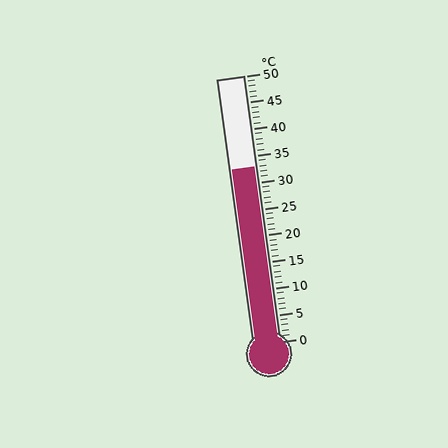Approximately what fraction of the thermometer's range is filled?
The thermometer is filled to approximately 65% of its range.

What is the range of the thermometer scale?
The thermometer scale ranges from 0°C to 50°C.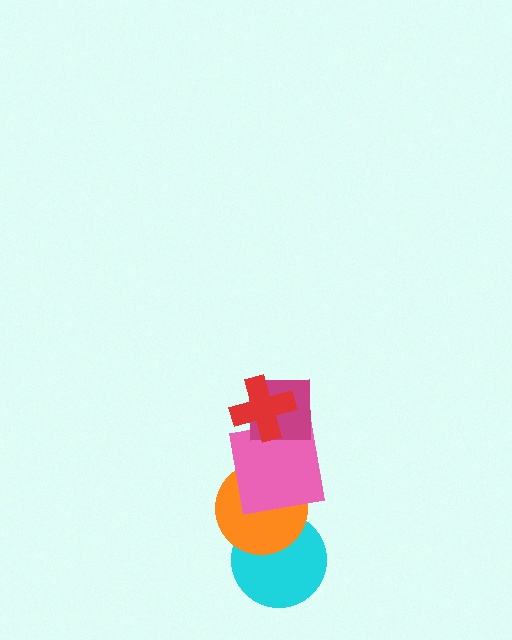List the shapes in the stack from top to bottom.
From top to bottom: the red cross, the magenta square, the pink square, the orange circle, the cyan circle.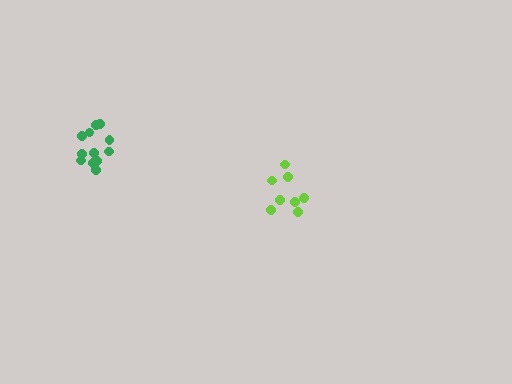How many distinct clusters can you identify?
There are 2 distinct clusters.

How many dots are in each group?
Group 1: 8 dots, Group 2: 12 dots (20 total).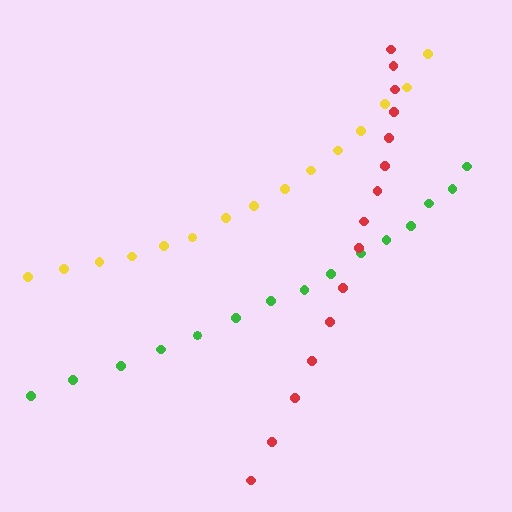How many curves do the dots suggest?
There are 3 distinct paths.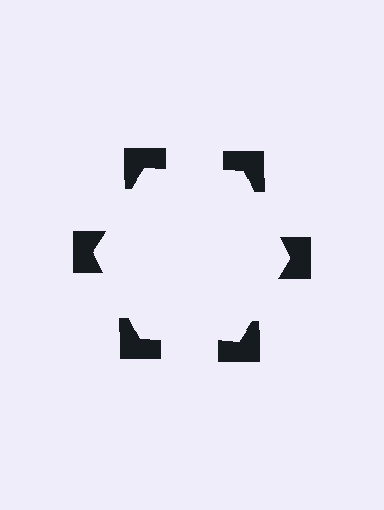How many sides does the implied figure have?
6 sides.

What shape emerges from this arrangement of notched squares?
An illusory hexagon — its edges are inferred from the aligned wedge cuts in the notched squares, not physically drawn.